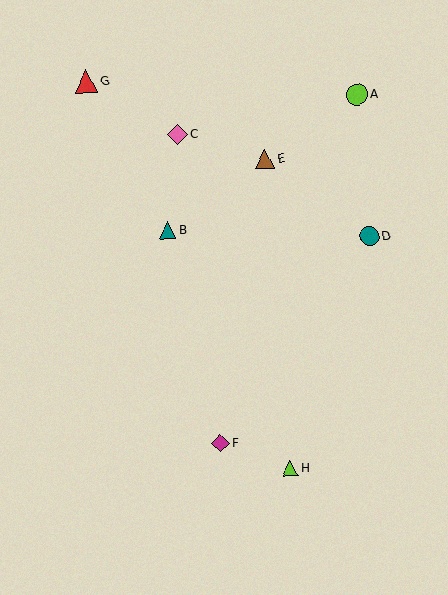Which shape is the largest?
The red triangle (labeled G) is the largest.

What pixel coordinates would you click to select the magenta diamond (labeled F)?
Click at (220, 443) to select the magenta diamond F.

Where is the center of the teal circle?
The center of the teal circle is at (369, 236).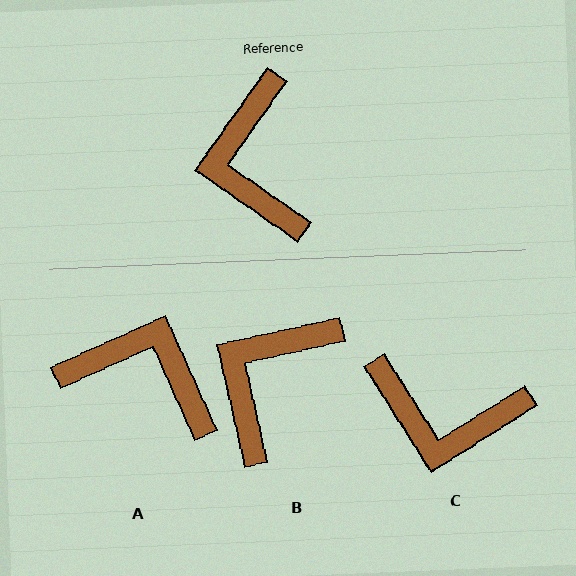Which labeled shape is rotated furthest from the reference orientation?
A, about 121 degrees away.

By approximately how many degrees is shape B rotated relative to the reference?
Approximately 43 degrees clockwise.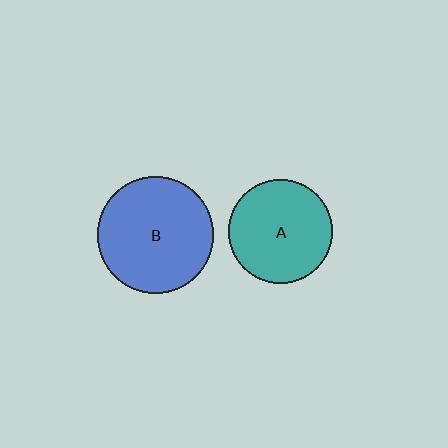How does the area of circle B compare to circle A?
Approximately 1.3 times.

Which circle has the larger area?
Circle B (blue).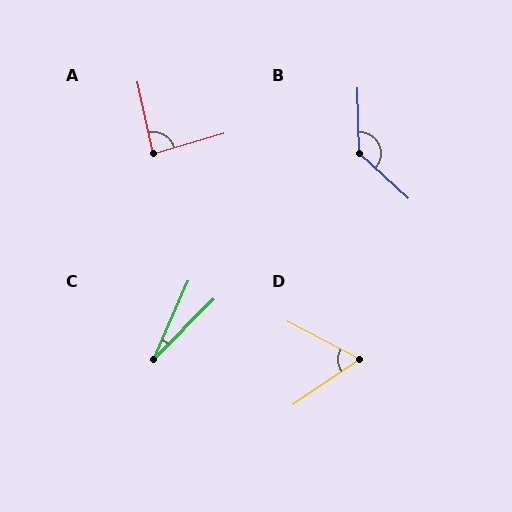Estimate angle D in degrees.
Approximately 62 degrees.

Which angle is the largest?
B, at approximately 134 degrees.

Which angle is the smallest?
C, at approximately 22 degrees.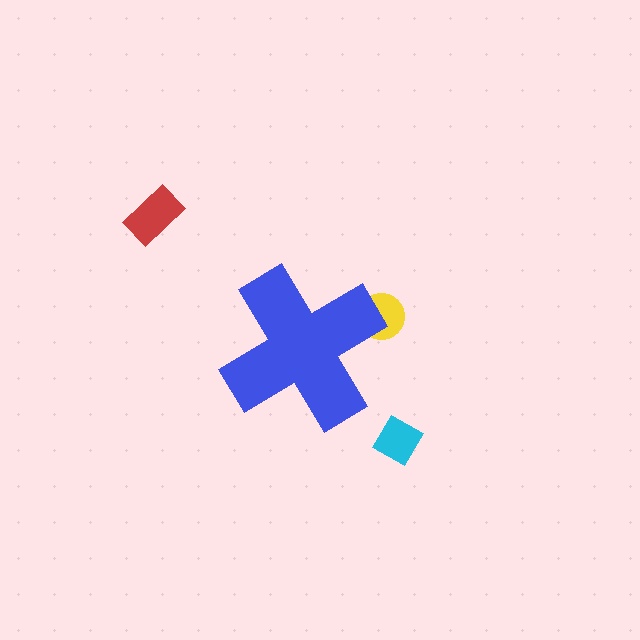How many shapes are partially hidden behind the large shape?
1 shape is partially hidden.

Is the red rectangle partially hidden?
No, the red rectangle is fully visible.